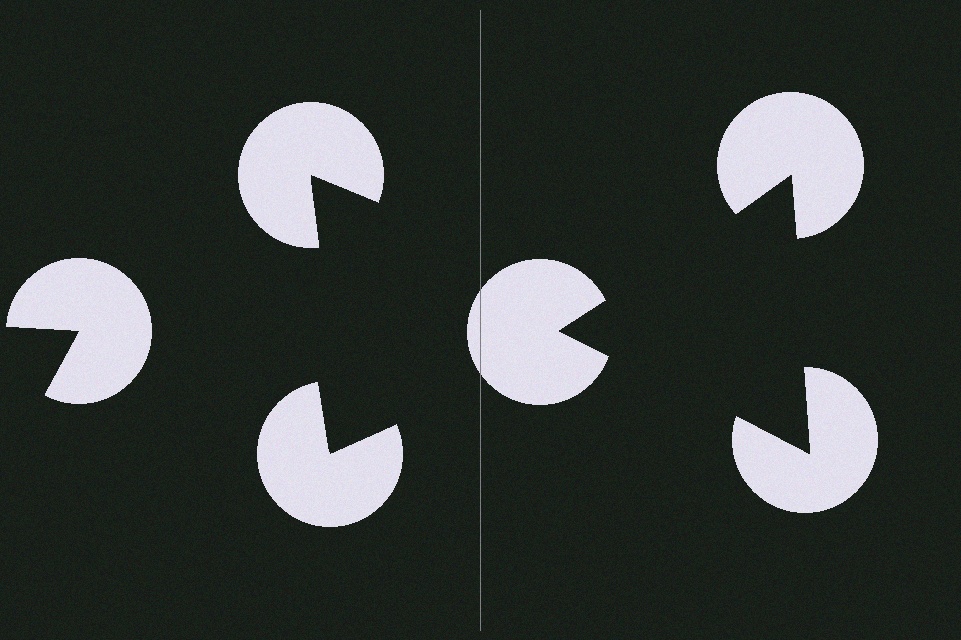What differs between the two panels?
The pac-man discs are positioned identically on both sides; only the wedge orientations differ. On the right they align to a triangle; on the left they are misaligned.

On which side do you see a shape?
An illusory triangle appears on the right side. On the left side the wedge cuts are rotated, so no coherent shape forms.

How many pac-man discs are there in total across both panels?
6 — 3 on each side.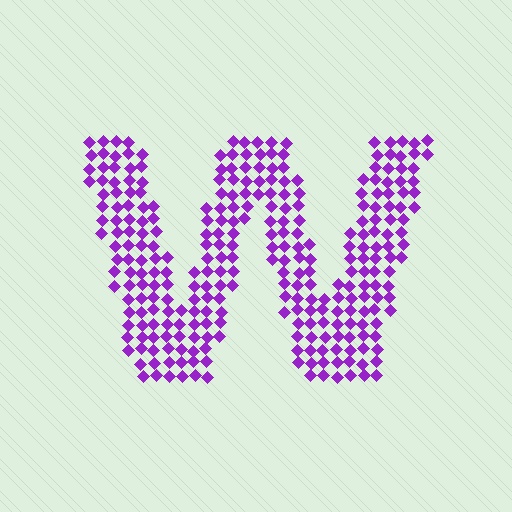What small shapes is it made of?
It is made of small diamonds.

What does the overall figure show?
The overall figure shows the letter W.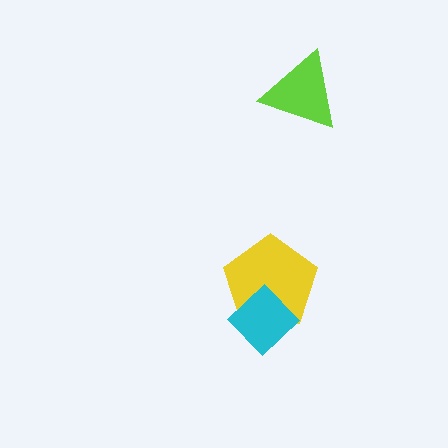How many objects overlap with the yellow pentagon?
1 object overlaps with the yellow pentagon.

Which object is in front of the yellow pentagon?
The cyan diamond is in front of the yellow pentagon.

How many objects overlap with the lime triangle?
0 objects overlap with the lime triangle.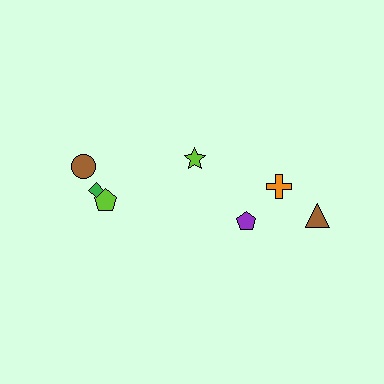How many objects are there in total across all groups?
There are 8 objects.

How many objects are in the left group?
There are 5 objects.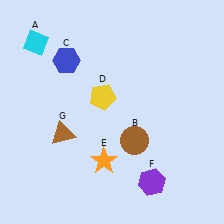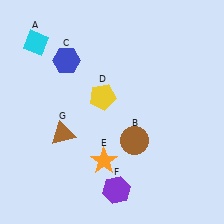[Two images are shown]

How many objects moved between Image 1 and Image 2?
1 object moved between the two images.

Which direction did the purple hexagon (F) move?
The purple hexagon (F) moved left.